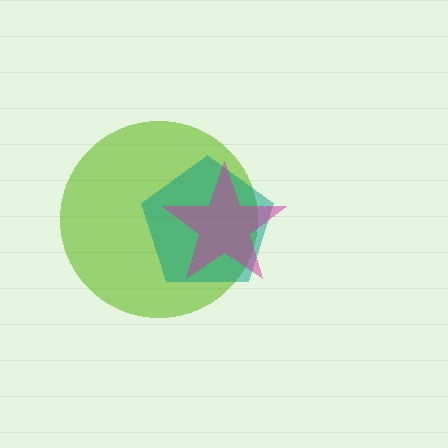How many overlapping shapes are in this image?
There are 3 overlapping shapes in the image.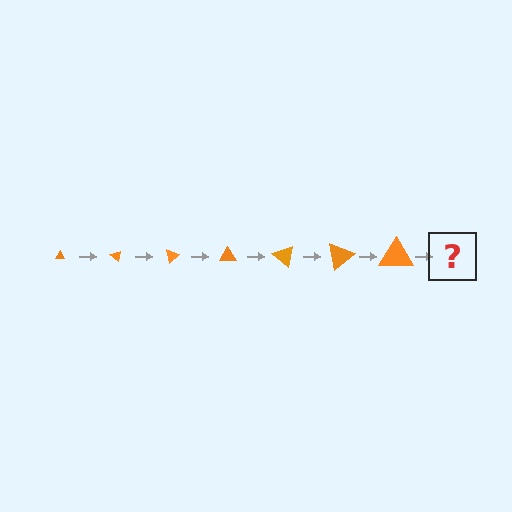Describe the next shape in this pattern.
It should be a triangle, larger than the previous one and rotated 280 degrees from the start.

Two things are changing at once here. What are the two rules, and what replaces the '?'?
The two rules are that the triangle grows larger each step and it rotates 40 degrees each step. The '?' should be a triangle, larger than the previous one and rotated 280 degrees from the start.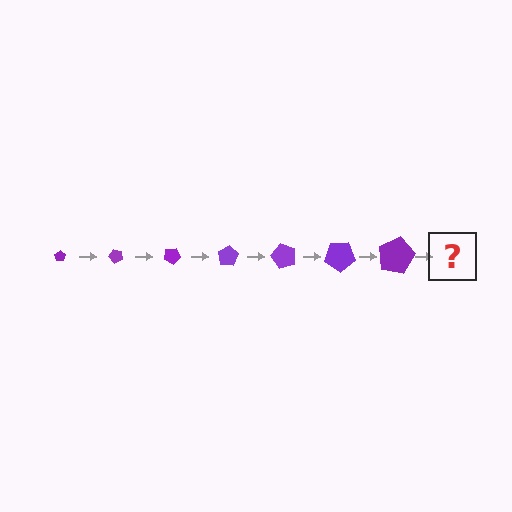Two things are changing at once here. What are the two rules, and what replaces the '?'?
The two rules are that the pentagon grows larger each step and it rotates 50 degrees each step. The '?' should be a pentagon, larger than the previous one and rotated 350 degrees from the start.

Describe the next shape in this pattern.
It should be a pentagon, larger than the previous one and rotated 350 degrees from the start.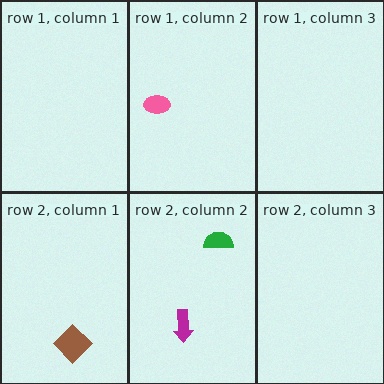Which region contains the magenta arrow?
The row 2, column 2 region.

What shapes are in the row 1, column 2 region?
The pink ellipse.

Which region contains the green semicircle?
The row 2, column 2 region.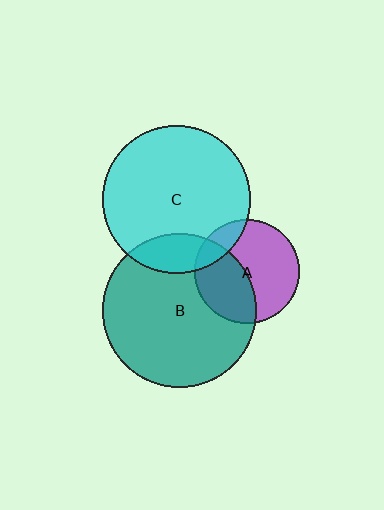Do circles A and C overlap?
Yes.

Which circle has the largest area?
Circle B (teal).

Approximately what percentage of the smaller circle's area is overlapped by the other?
Approximately 15%.